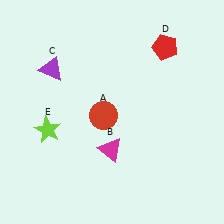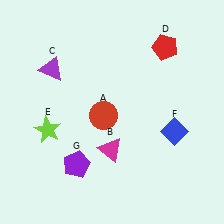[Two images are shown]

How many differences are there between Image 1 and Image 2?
There are 2 differences between the two images.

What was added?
A blue diamond (F), a purple pentagon (G) were added in Image 2.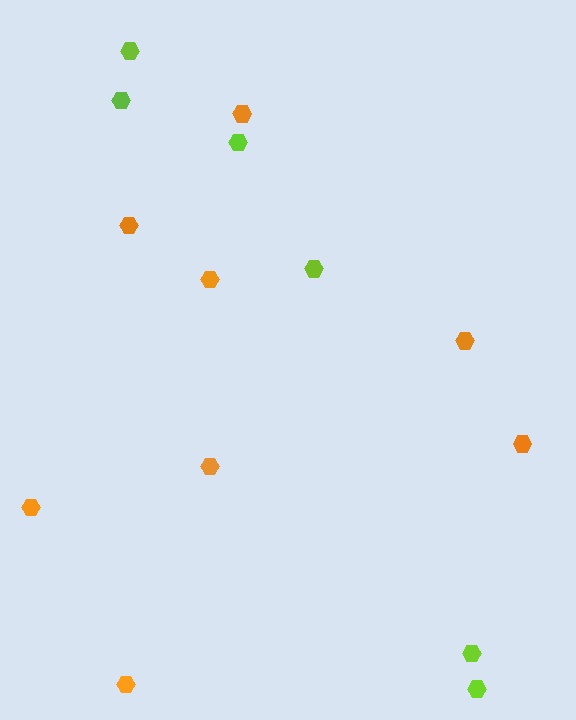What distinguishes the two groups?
There are 2 groups: one group of orange hexagons (8) and one group of lime hexagons (6).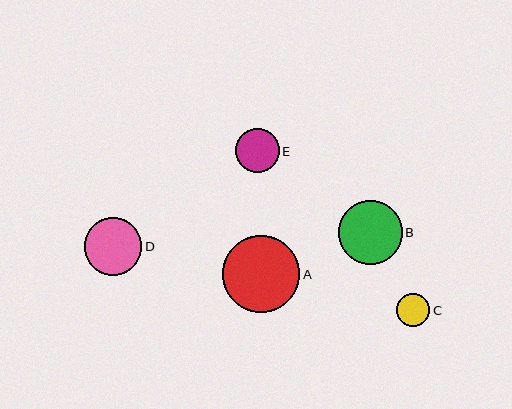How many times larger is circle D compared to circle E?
Circle D is approximately 1.3 times the size of circle E.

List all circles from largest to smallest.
From largest to smallest: A, B, D, E, C.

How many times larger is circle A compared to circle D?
Circle A is approximately 1.3 times the size of circle D.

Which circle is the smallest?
Circle C is the smallest with a size of approximately 33 pixels.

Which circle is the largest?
Circle A is the largest with a size of approximately 77 pixels.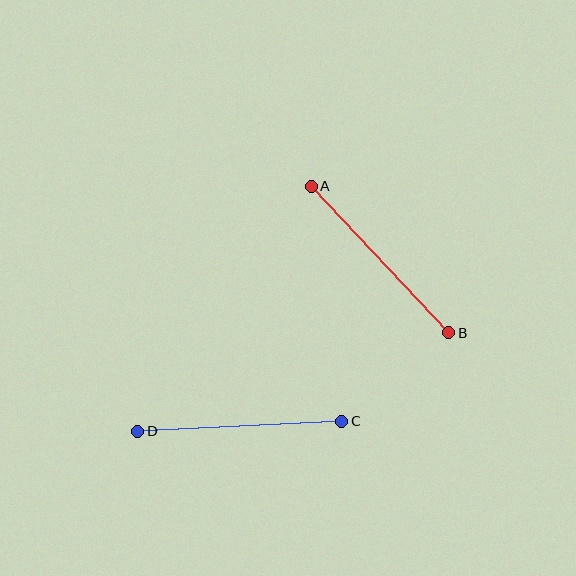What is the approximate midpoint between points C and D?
The midpoint is at approximately (240, 426) pixels.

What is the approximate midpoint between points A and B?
The midpoint is at approximately (380, 259) pixels.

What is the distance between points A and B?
The distance is approximately 201 pixels.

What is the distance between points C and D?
The distance is approximately 204 pixels.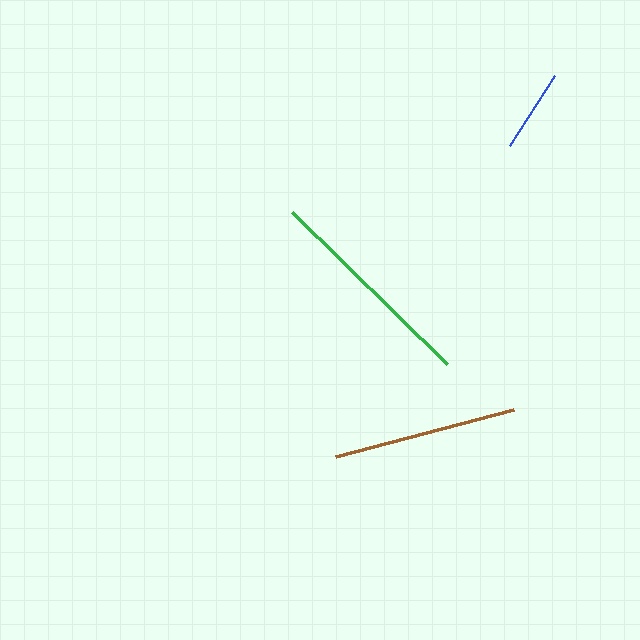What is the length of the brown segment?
The brown segment is approximately 184 pixels long.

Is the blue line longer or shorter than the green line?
The green line is longer than the blue line.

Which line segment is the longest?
The green line is the longest at approximately 218 pixels.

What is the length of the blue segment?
The blue segment is approximately 83 pixels long.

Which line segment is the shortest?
The blue line is the shortest at approximately 83 pixels.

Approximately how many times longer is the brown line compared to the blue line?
The brown line is approximately 2.2 times the length of the blue line.